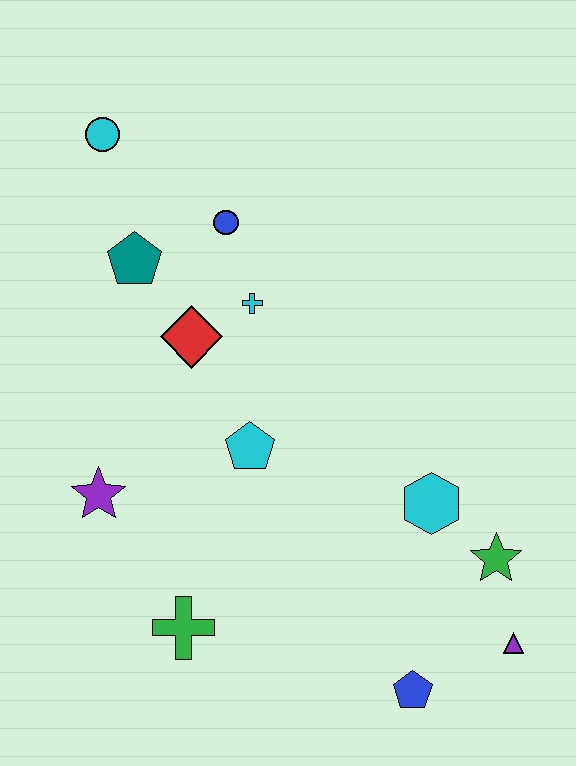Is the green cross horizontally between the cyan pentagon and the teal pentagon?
Yes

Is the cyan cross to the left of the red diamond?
No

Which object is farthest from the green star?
The cyan circle is farthest from the green star.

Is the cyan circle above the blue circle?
Yes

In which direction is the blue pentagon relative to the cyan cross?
The blue pentagon is below the cyan cross.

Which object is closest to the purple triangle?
The green star is closest to the purple triangle.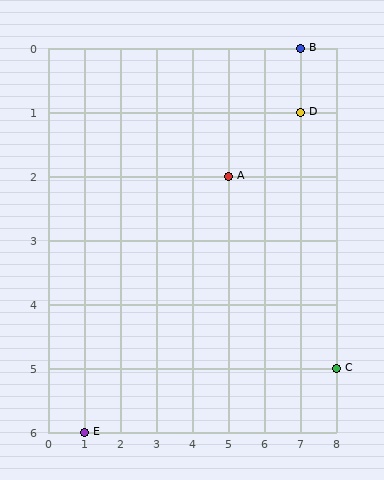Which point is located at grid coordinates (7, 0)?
Point B is at (7, 0).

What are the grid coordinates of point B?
Point B is at grid coordinates (7, 0).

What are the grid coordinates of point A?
Point A is at grid coordinates (5, 2).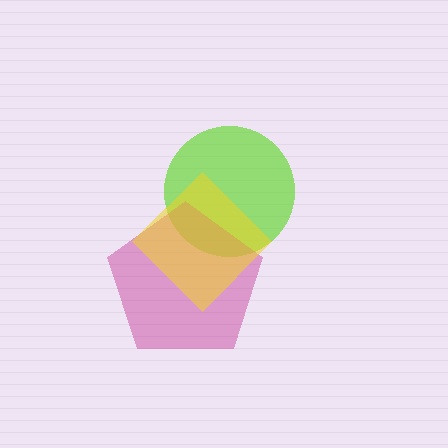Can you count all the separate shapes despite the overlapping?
Yes, there are 3 separate shapes.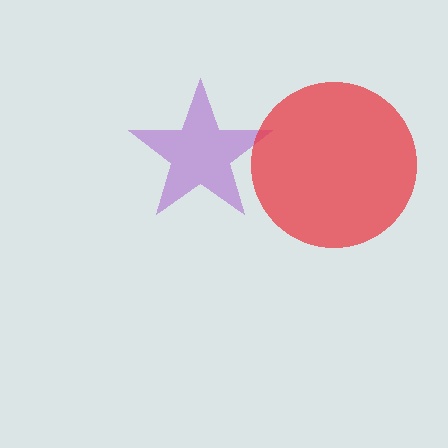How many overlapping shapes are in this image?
There are 2 overlapping shapes in the image.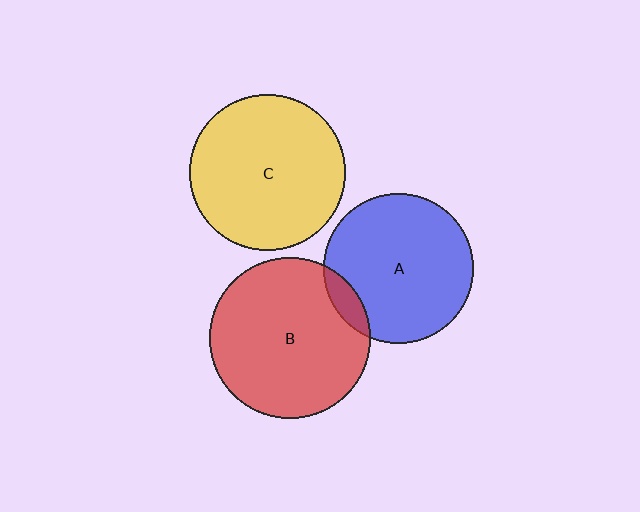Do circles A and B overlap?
Yes.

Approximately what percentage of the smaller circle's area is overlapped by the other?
Approximately 10%.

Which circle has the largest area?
Circle B (red).